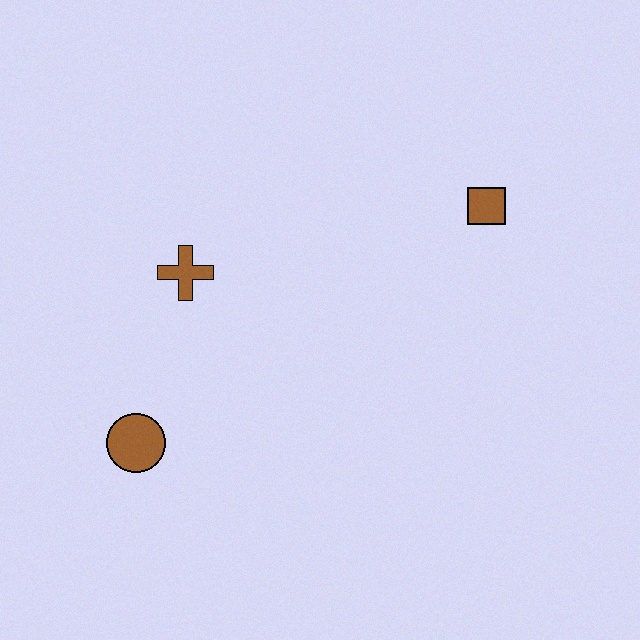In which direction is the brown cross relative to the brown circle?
The brown cross is above the brown circle.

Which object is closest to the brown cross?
The brown circle is closest to the brown cross.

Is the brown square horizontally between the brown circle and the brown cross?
No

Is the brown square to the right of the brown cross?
Yes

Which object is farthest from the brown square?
The brown circle is farthest from the brown square.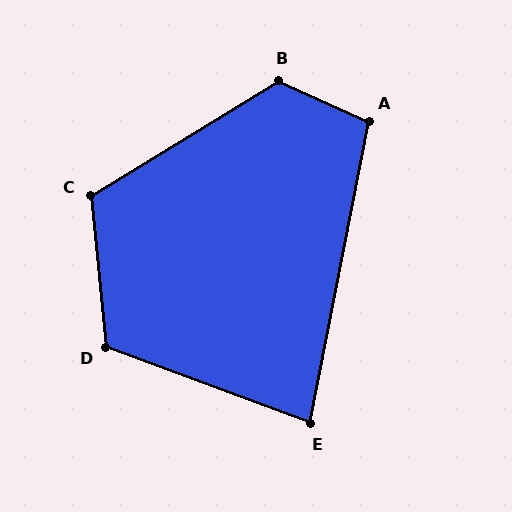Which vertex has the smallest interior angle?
E, at approximately 81 degrees.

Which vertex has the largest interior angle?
B, at approximately 125 degrees.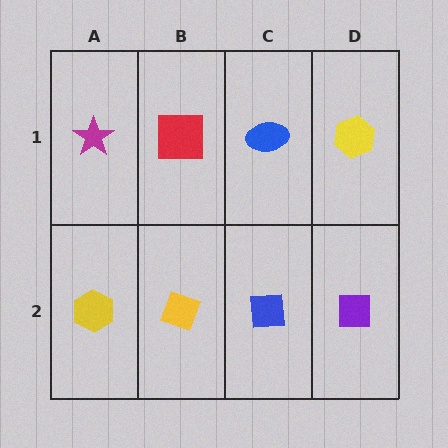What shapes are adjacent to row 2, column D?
A yellow hexagon (row 1, column D), a blue square (row 2, column C).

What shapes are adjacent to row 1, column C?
A blue square (row 2, column C), a red square (row 1, column B), a yellow hexagon (row 1, column D).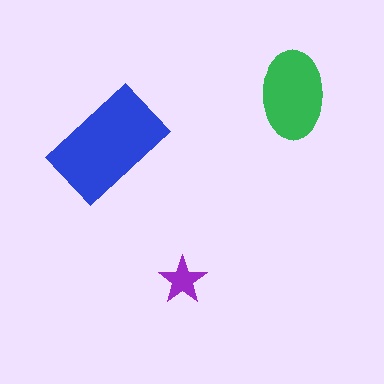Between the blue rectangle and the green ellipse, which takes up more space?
The blue rectangle.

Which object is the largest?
The blue rectangle.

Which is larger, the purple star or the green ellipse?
The green ellipse.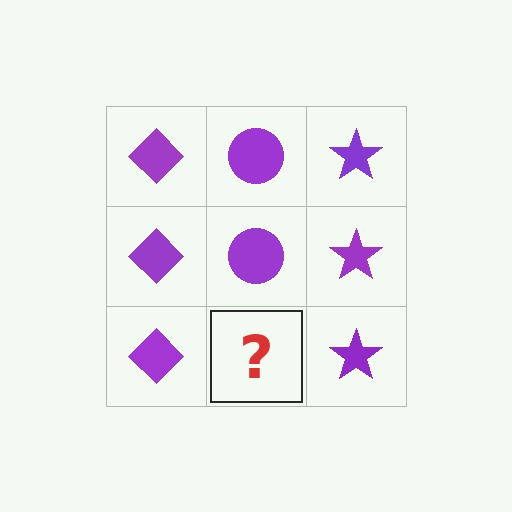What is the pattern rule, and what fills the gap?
The rule is that each column has a consistent shape. The gap should be filled with a purple circle.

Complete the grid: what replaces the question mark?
The question mark should be replaced with a purple circle.